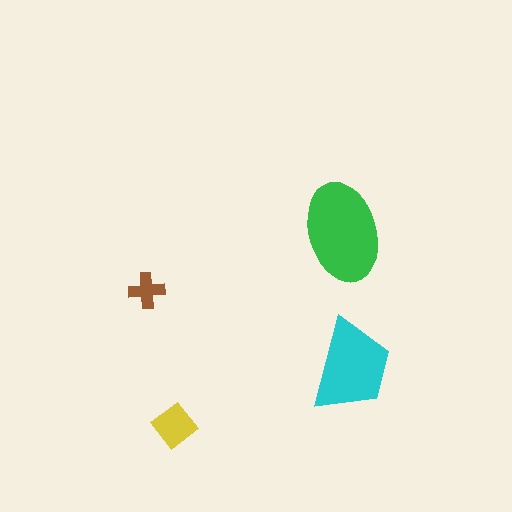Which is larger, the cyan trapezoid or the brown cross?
The cyan trapezoid.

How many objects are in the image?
There are 4 objects in the image.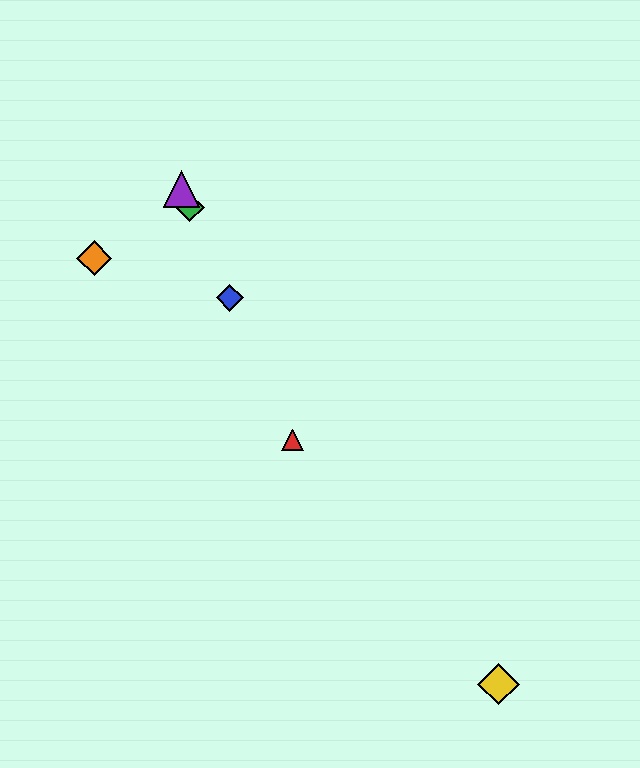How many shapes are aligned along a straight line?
4 shapes (the red triangle, the blue diamond, the green diamond, the purple triangle) are aligned along a straight line.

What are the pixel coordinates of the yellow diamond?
The yellow diamond is at (499, 684).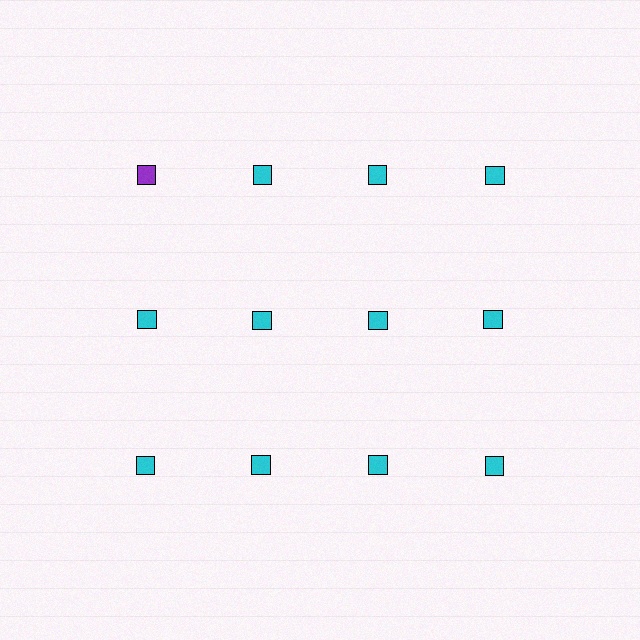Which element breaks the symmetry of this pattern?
The purple square in the top row, leftmost column breaks the symmetry. All other shapes are cyan squares.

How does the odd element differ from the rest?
It has a different color: purple instead of cyan.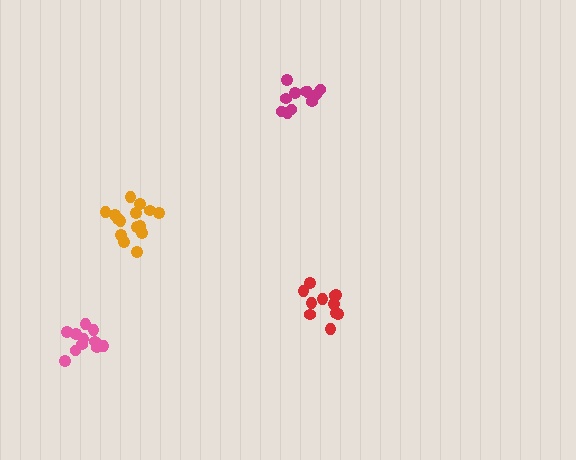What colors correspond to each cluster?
The clusters are colored: magenta, red, pink, orange.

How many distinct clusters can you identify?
There are 4 distinct clusters.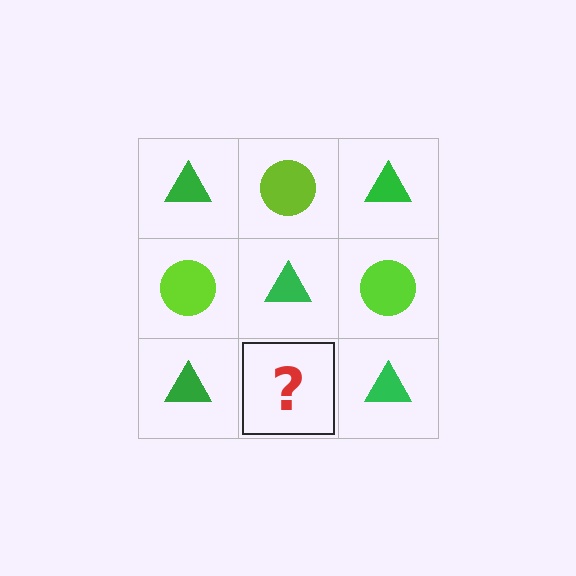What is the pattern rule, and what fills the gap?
The rule is that it alternates green triangle and lime circle in a checkerboard pattern. The gap should be filled with a lime circle.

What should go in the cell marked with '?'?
The missing cell should contain a lime circle.